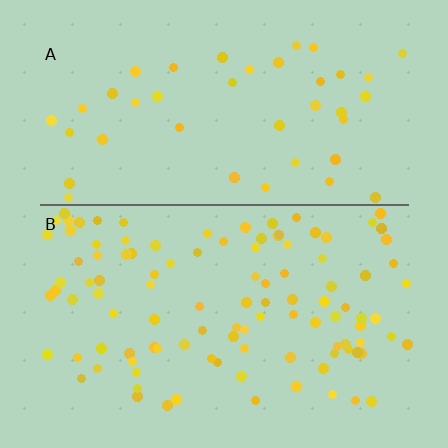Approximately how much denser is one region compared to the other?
Approximately 2.5× — region B over region A.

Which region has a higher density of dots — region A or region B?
B (the bottom).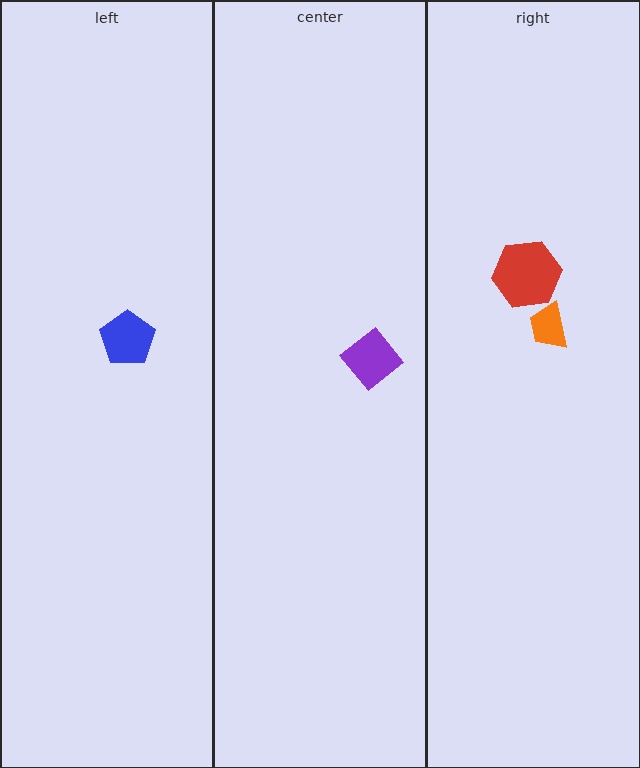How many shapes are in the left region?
1.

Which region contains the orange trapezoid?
The right region.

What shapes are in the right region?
The red hexagon, the orange trapezoid.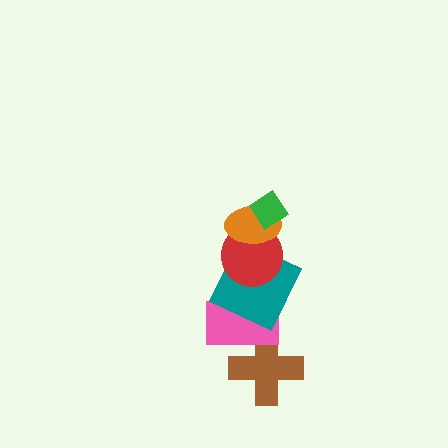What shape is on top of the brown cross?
The pink rectangle is on top of the brown cross.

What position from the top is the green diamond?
The green diamond is 1st from the top.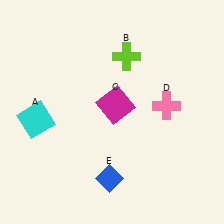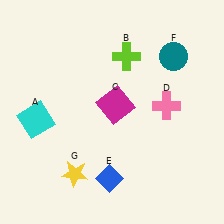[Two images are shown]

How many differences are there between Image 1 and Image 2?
There are 2 differences between the two images.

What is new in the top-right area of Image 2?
A teal circle (F) was added in the top-right area of Image 2.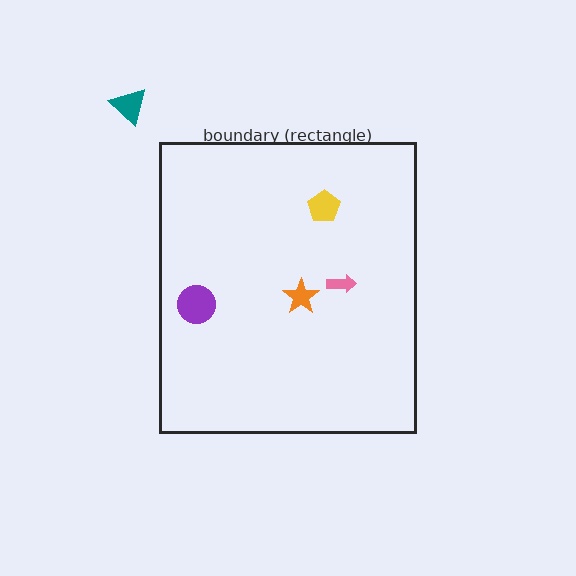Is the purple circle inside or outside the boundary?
Inside.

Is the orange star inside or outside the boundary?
Inside.